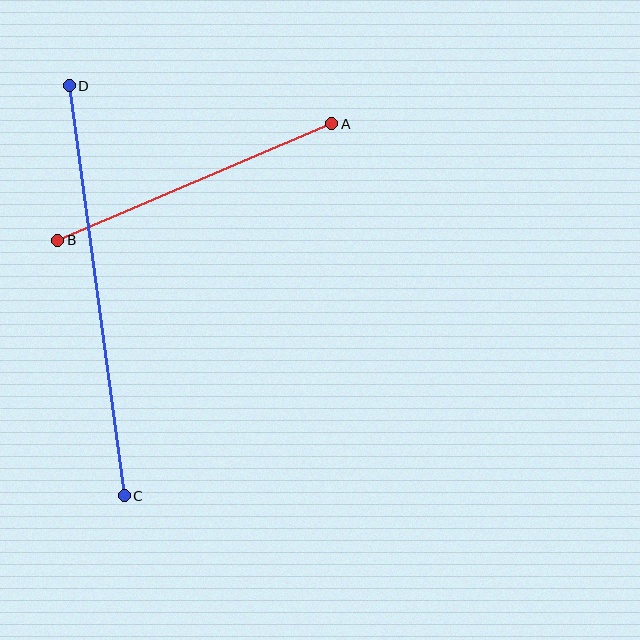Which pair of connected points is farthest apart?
Points C and D are farthest apart.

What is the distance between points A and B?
The distance is approximately 298 pixels.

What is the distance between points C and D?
The distance is approximately 414 pixels.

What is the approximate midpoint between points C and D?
The midpoint is at approximately (97, 291) pixels.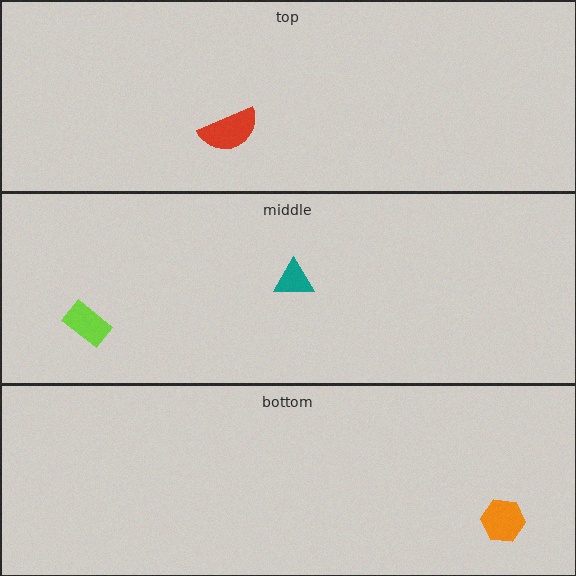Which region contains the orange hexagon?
The bottom region.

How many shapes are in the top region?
1.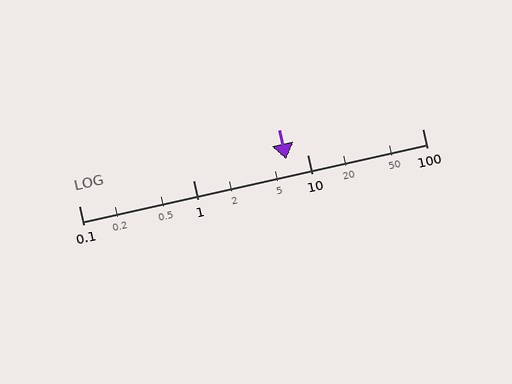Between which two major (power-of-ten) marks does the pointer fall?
The pointer is between 1 and 10.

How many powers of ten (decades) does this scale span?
The scale spans 3 decades, from 0.1 to 100.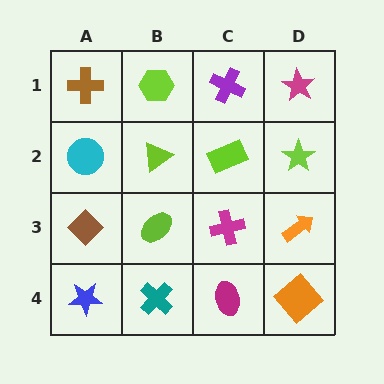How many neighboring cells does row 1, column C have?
3.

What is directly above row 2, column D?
A magenta star.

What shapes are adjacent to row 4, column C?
A magenta cross (row 3, column C), a teal cross (row 4, column B), an orange diamond (row 4, column D).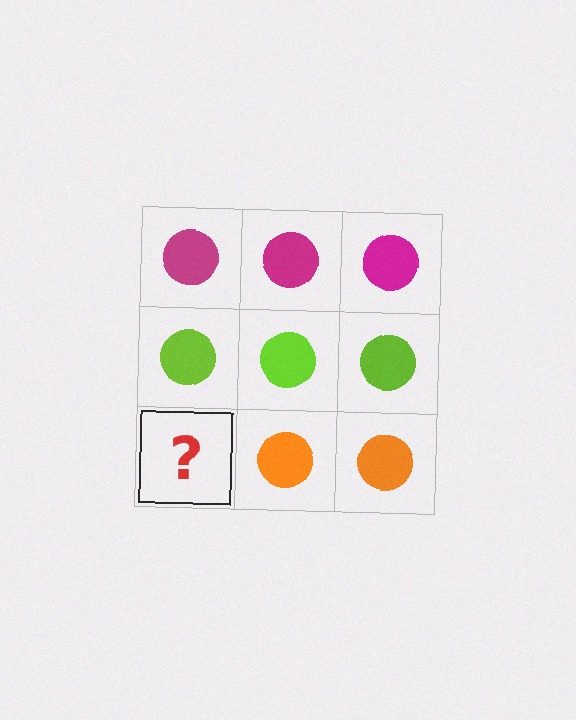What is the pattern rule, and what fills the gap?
The rule is that each row has a consistent color. The gap should be filled with an orange circle.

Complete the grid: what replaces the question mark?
The question mark should be replaced with an orange circle.